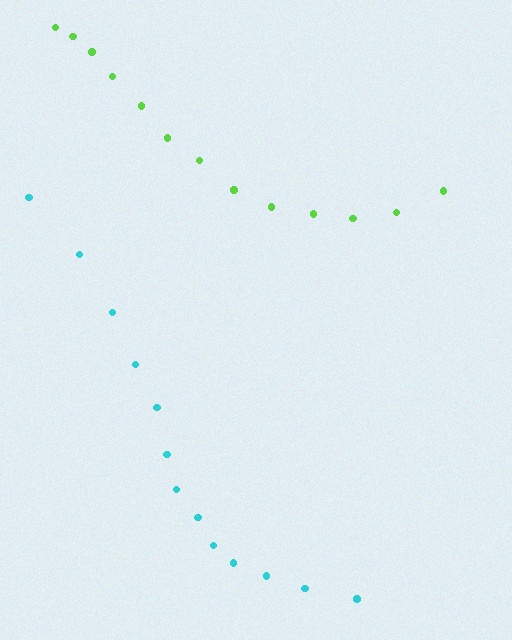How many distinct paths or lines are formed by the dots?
There are 2 distinct paths.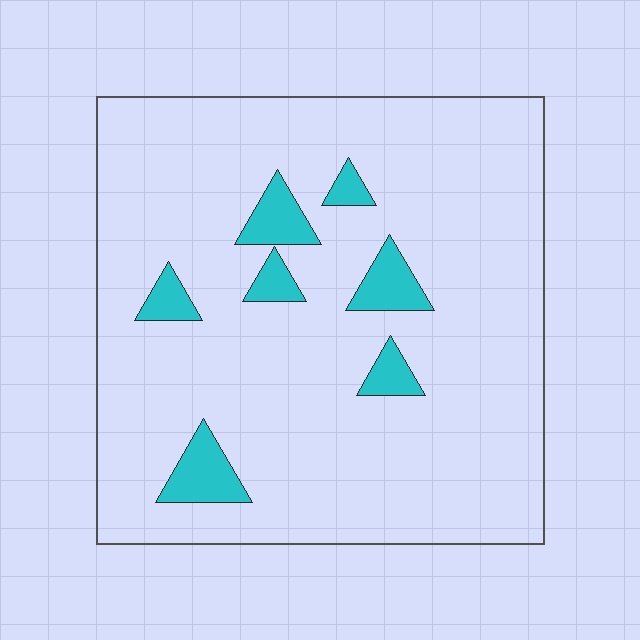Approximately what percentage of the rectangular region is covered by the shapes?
Approximately 10%.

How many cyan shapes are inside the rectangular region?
7.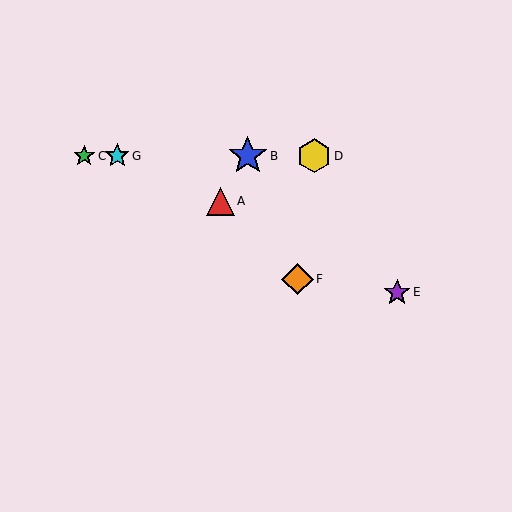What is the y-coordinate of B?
Object B is at y≈156.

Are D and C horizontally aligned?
Yes, both are at y≈156.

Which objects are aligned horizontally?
Objects B, C, D, G are aligned horizontally.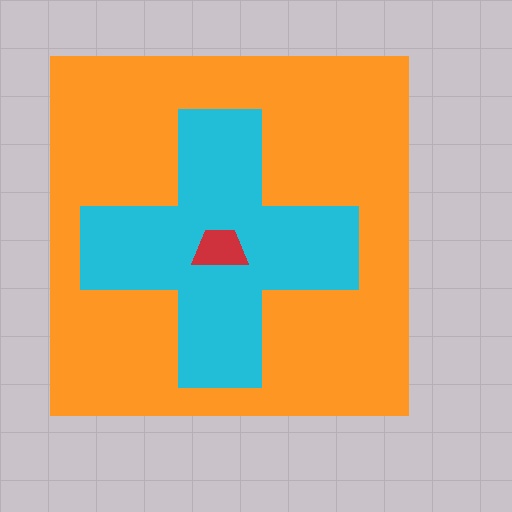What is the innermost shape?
The red trapezoid.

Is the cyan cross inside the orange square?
Yes.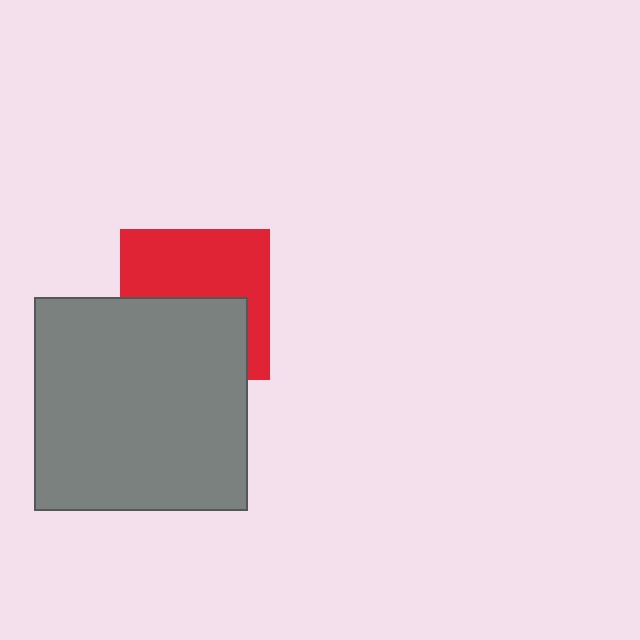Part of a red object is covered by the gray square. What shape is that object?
It is a square.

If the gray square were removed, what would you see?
You would see the complete red square.